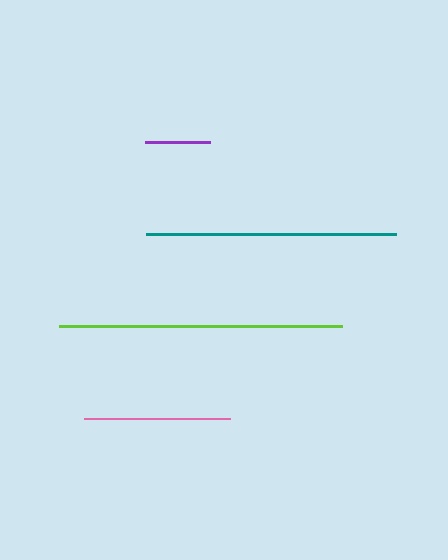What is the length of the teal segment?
The teal segment is approximately 251 pixels long.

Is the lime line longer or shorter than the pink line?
The lime line is longer than the pink line.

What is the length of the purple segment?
The purple segment is approximately 65 pixels long.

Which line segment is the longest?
The lime line is the longest at approximately 283 pixels.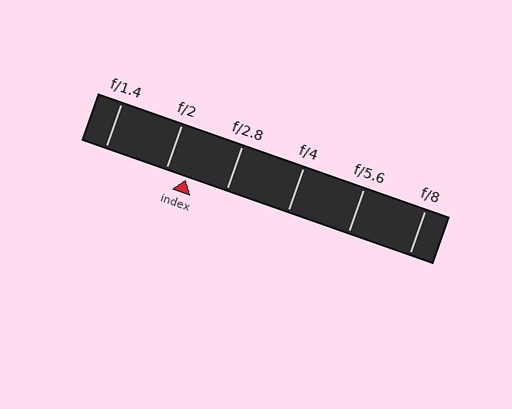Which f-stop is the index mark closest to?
The index mark is closest to f/2.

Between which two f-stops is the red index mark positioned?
The index mark is between f/2 and f/2.8.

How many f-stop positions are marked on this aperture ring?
There are 6 f-stop positions marked.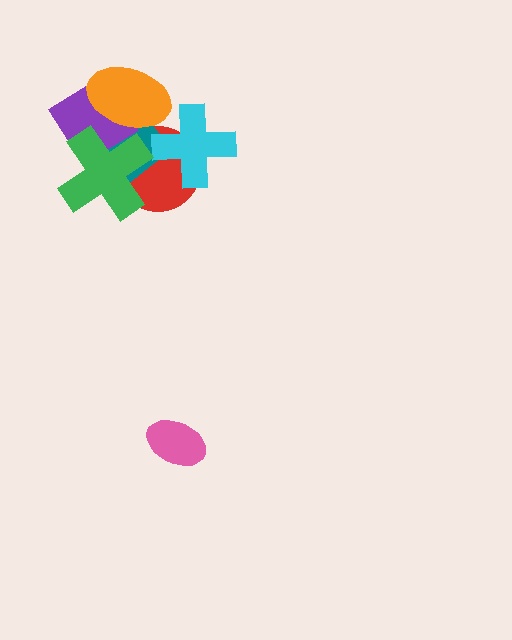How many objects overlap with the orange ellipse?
3 objects overlap with the orange ellipse.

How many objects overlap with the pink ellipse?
0 objects overlap with the pink ellipse.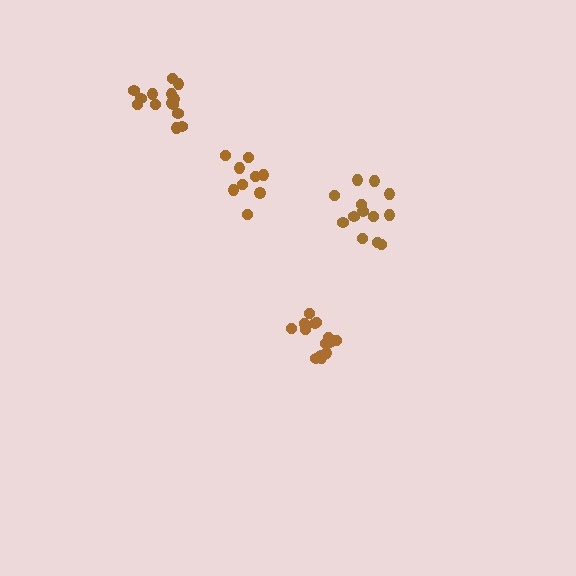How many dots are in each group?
Group 1: 14 dots, Group 2: 13 dots, Group 3: 14 dots, Group 4: 9 dots (50 total).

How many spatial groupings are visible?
There are 4 spatial groupings.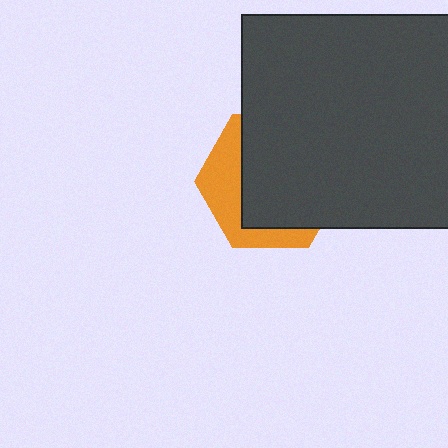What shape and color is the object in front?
The object in front is a dark gray square.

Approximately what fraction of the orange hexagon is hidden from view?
Roughly 67% of the orange hexagon is hidden behind the dark gray square.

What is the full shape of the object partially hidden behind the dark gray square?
The partially hidden object is an orange hexagon.